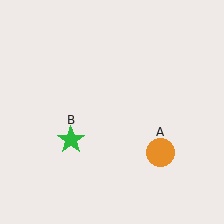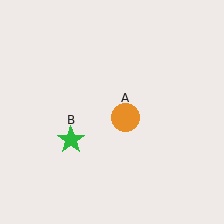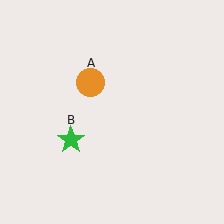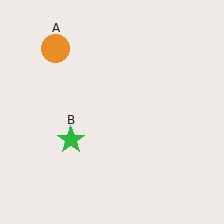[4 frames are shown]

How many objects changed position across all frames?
1 object changed position: orange circle (object A).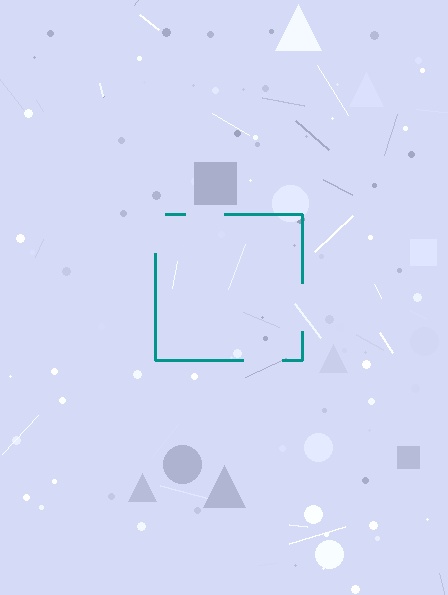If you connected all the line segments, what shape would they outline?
They would outline a square.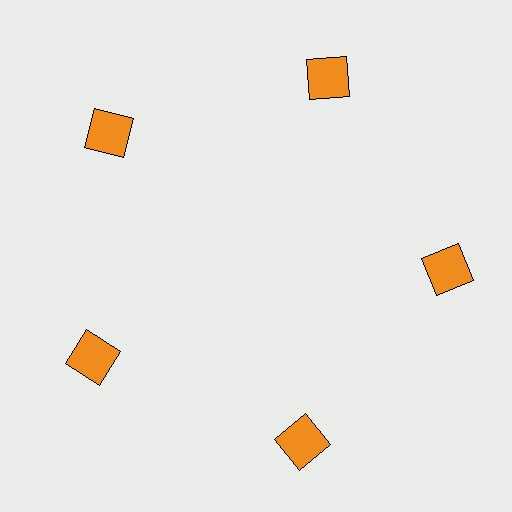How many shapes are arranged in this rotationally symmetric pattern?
There are 5 shapes, arranged in 5 groups of 1.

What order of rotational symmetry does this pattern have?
This pattern has 5-fold rotational symmetry.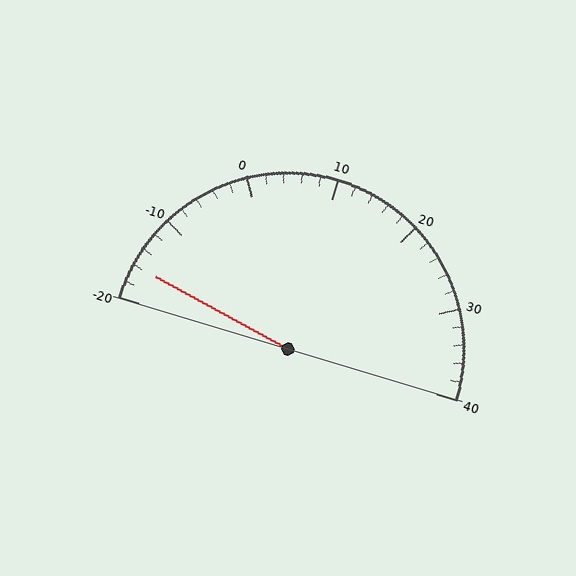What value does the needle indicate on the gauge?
The needle indicates approximately -16.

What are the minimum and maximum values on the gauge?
The gauge ranges from -20 to 40.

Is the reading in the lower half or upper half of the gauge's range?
The reading is in the lower half of the range (-20 to 40).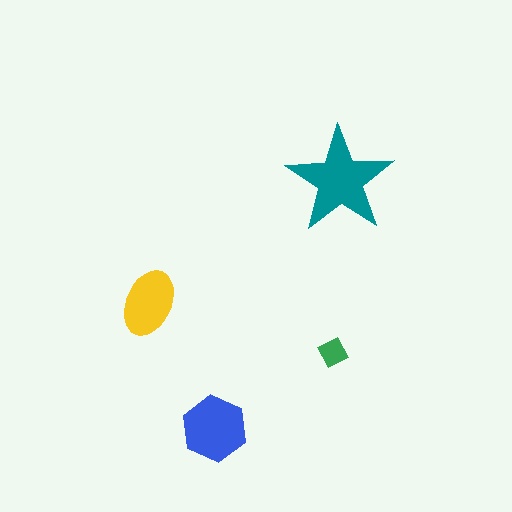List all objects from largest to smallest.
The teal star, the blue hexagon, the yellow ellipse, the green diamond.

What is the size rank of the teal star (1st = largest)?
1st.